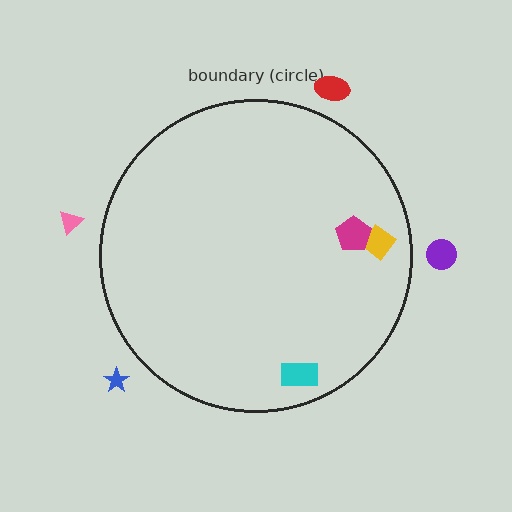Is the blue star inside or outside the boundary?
Outside.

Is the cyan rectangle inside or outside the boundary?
Inside.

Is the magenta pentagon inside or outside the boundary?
Inside.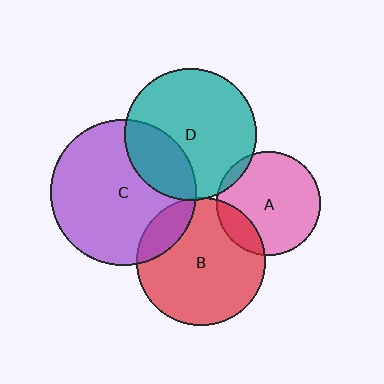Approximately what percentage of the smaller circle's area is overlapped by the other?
Approximately 5%.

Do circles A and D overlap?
Yes.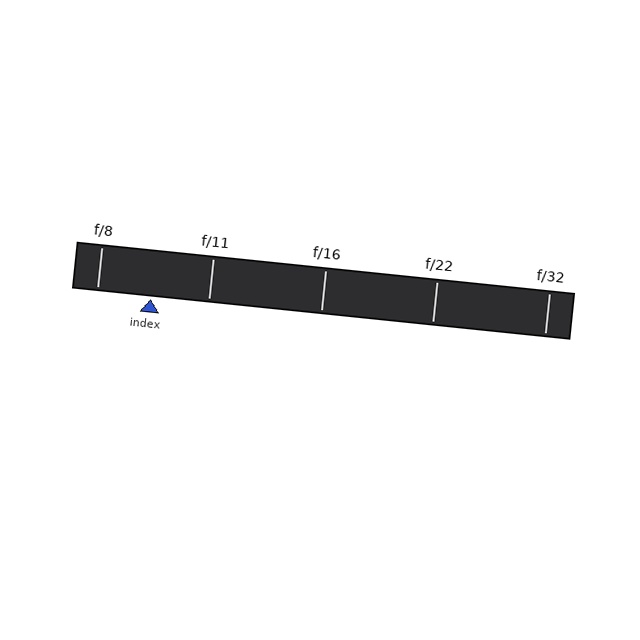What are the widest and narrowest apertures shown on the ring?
The widest aperture shown is f/8 and the narrowest is f/32.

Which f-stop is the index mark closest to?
The index mark is closest to f/8.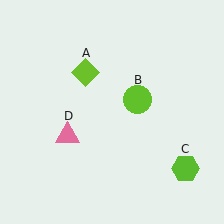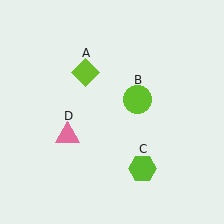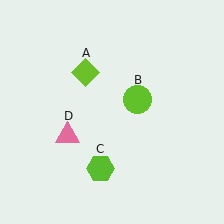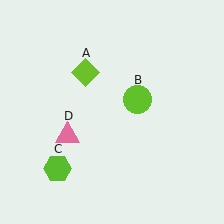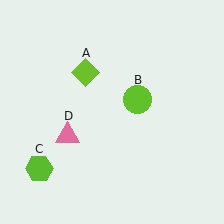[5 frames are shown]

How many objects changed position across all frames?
1 object changed position: lime hexagon (object C).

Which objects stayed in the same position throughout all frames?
Lime diamond (object A) and lime circle (object B) and pink triangle (object D) remained stationary.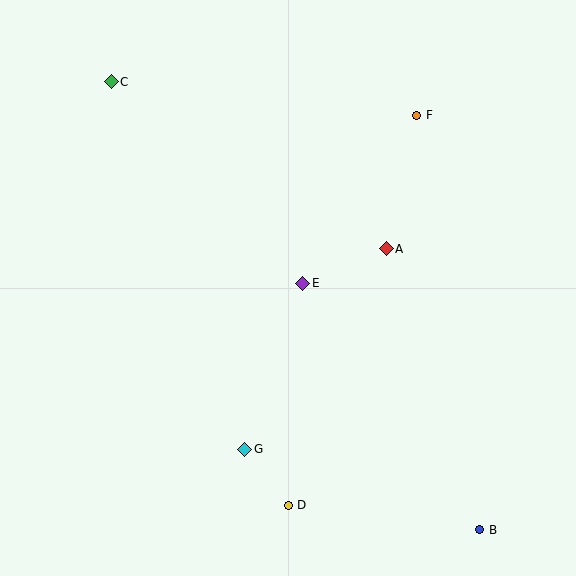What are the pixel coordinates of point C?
Point C is at (111, 82).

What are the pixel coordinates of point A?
Point A is at (386, 249).